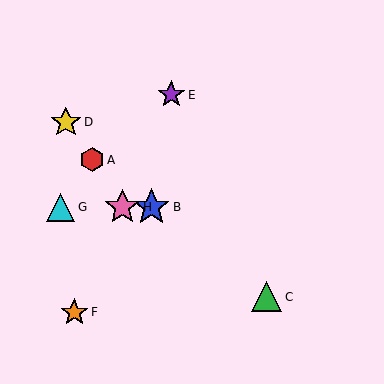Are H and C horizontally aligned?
No, H is at y≈207 and C is at y≈297.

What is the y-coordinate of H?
Object H is at y≈207.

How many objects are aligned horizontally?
3 objects (B, G, H) are aligned horizontally.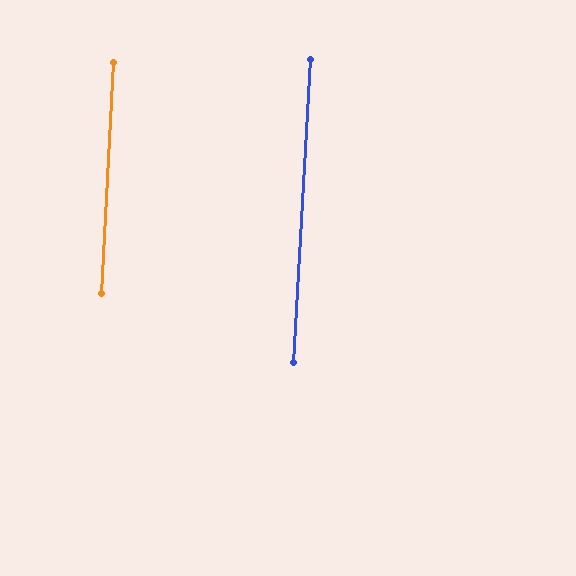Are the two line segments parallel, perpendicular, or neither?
Parallel — their directions differ by only 0.3°.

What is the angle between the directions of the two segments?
Approximately 0 degrees.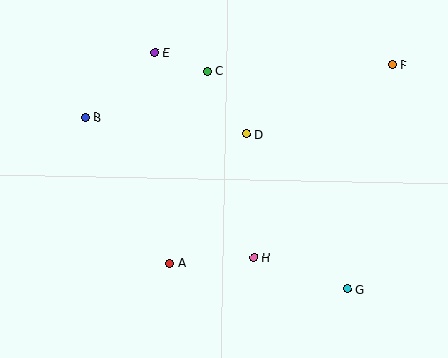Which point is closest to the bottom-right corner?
Point G is closest to the bottom-right corner.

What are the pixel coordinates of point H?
Point H is at (254, 257).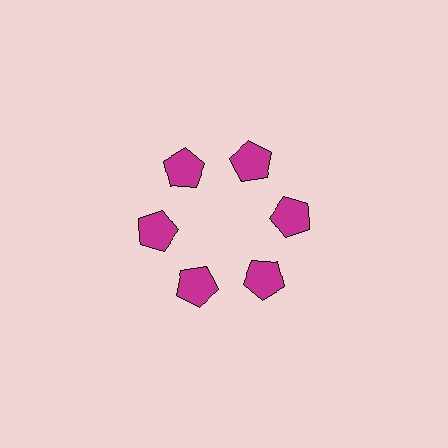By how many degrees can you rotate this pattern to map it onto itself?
The pattern maps onto itself every 60 degrees of rotation.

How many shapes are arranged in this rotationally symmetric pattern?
There are 6 shapes, arranged in 6 groups of 1.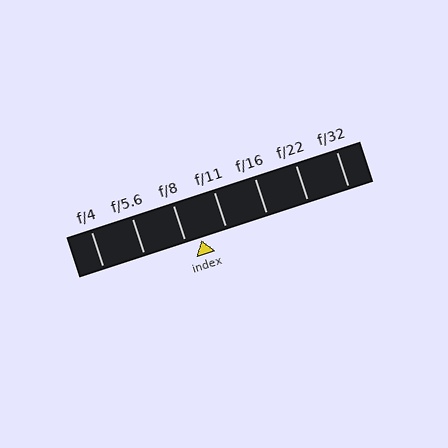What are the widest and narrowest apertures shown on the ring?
The widest aperture shown is f/4 and the narrowest is f/32.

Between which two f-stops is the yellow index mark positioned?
The index mark is between f/8 and f/11.